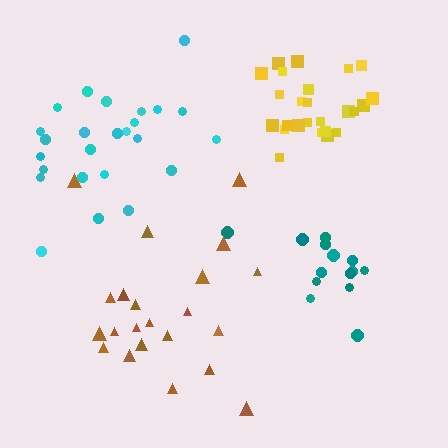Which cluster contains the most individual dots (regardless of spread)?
Yellow (26).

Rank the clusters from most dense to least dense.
yellow, teal, cyan, brown.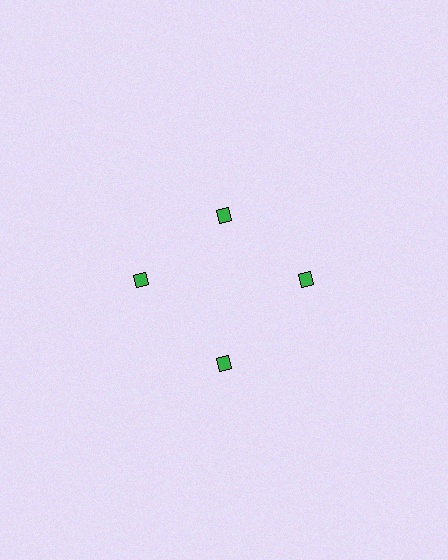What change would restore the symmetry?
The symmetry would be restored by moving it outward, back onto the ring so that all 4 diamonds sit at equal angles and equal distance from the center.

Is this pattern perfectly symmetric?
No. The 4 green diamonds are arranged in a ring, but one element near the 12 o'clock position is pulled inward toward the center, breaking the 4-fold rotational symmetry.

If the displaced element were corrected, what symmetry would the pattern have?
It would have 4-fold rotational symmetry — the pattern would map onto itself every 90 degrees.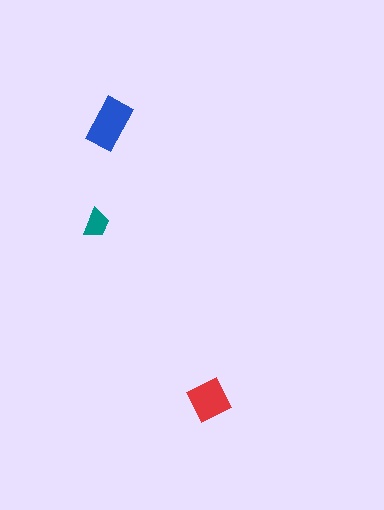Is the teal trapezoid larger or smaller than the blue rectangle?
Smaller.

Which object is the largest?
The blue rectangle.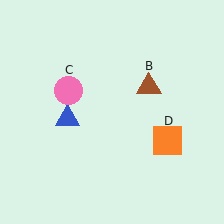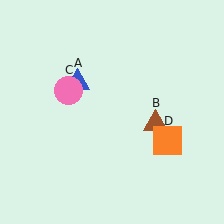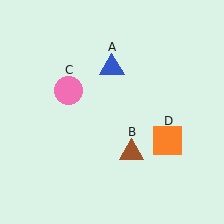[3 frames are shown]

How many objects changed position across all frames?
2 objects changed position: blue triangle (object A), brown triangle (object B).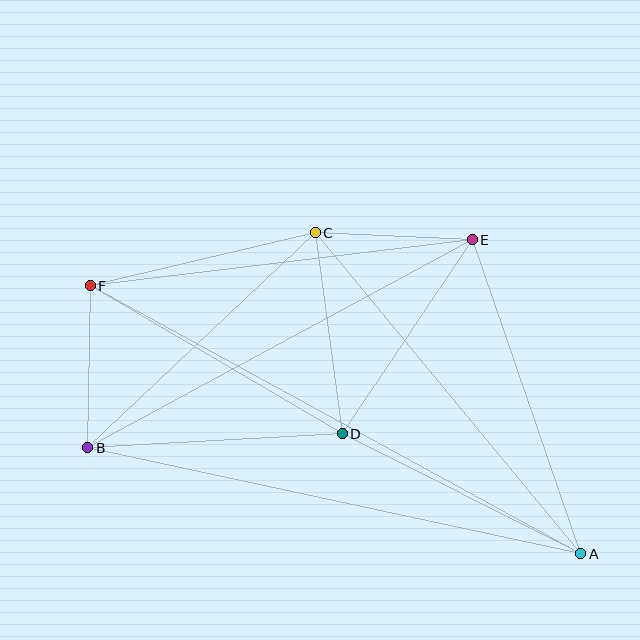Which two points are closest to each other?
Points C and E are closest to each other.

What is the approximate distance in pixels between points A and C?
The distance between A and C is approximately 417 pixels.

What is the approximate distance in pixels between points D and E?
The distance between D and E is approximately 233 pixels.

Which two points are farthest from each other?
Points A and F are farthest from each other.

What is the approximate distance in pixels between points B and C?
The distance between B and C is approximately 313 pixels.